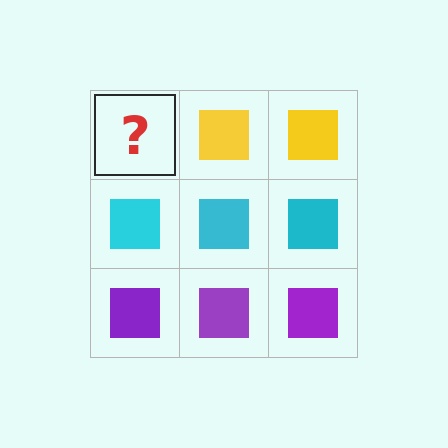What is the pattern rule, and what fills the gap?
The rule is that each row has a consistent color. The gap should be filled with a yellow square.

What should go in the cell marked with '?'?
The missing cell should contain a yellow square.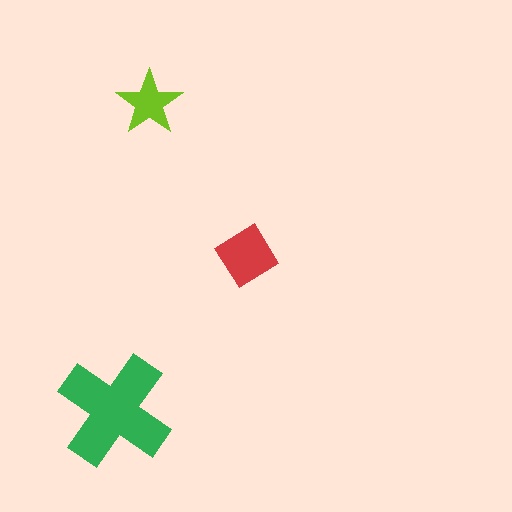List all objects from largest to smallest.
The green cross, the red diamond, the lime star.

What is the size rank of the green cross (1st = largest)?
1st.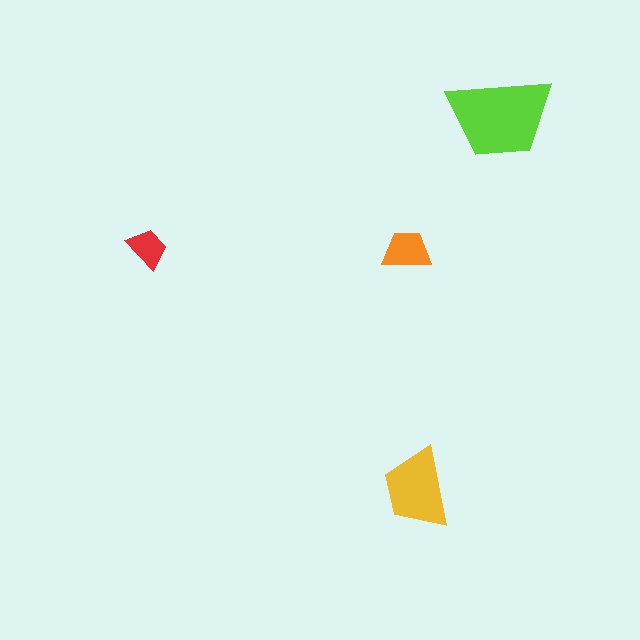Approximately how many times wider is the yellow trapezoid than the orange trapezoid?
About 1.5 times wider.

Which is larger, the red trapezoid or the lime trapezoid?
The lime one.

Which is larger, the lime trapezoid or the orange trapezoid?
The lime one.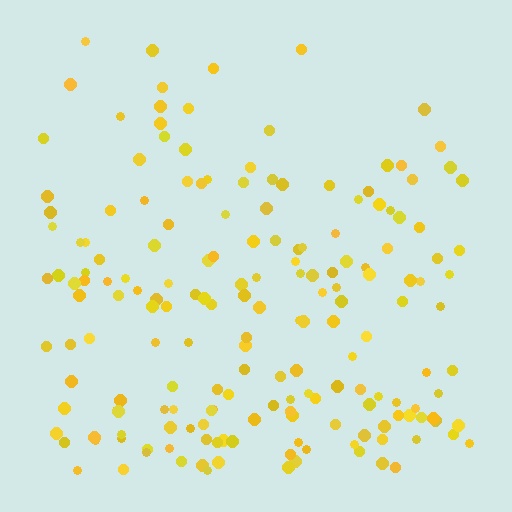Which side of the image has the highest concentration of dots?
The bottom.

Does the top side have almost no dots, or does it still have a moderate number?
Still a moderate number, just noticeably fewer than the bottom.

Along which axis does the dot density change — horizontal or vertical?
Vertical.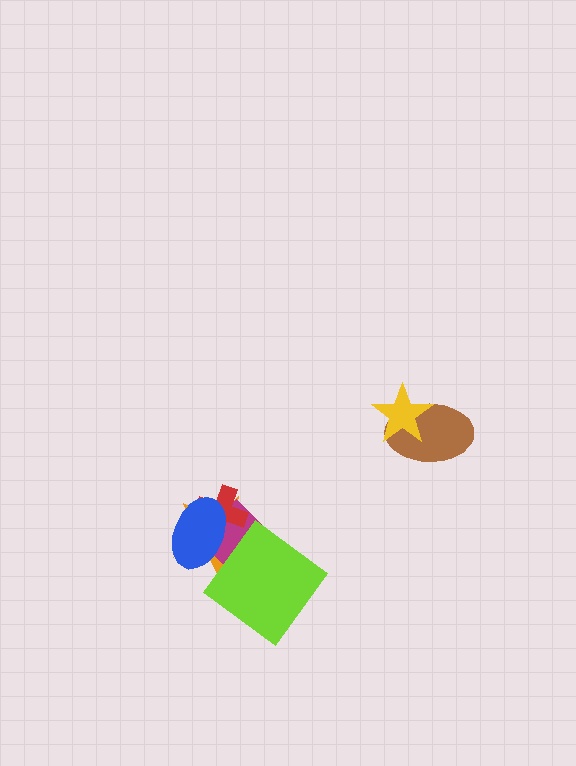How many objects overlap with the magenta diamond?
4 objects overlap with the magenta diamond.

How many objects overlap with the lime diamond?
2 objects overlap with the lime diamond.